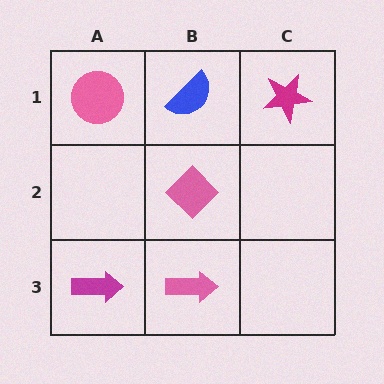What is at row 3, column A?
A magenta arrow.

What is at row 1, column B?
A blue semicircle.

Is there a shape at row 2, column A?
No, that cell is empty.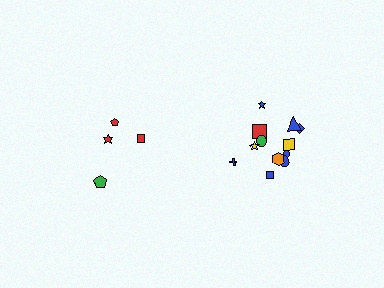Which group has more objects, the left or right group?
The right group.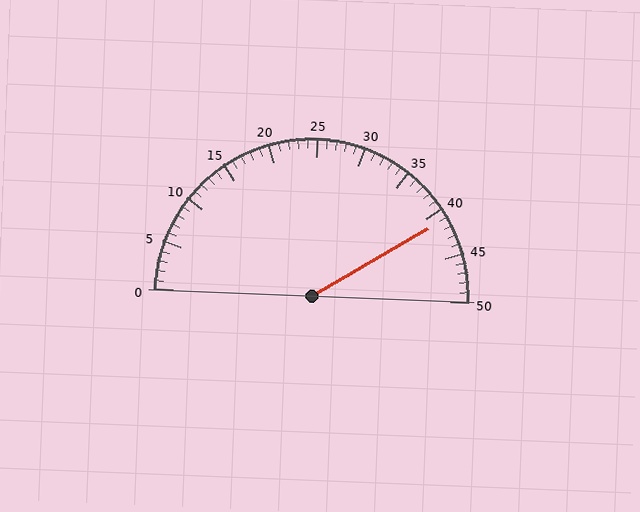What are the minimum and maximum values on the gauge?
The gauge ranges from 0 to 50.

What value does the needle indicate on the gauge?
The needle indicates approximately 41.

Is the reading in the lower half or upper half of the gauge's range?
The reading is in the upper half of the range (0 to 50).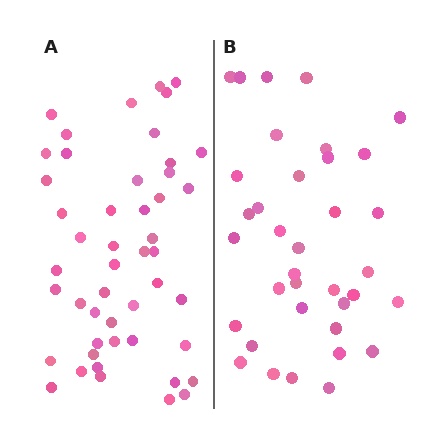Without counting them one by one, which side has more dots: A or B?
Region A (the left region) has more dots.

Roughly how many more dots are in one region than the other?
Region A has roughly 12 or so more dots than region B.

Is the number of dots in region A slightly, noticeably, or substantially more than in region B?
Region A has noticeably more, but not dramatically so. The ratio is roughly 1.3 to 1.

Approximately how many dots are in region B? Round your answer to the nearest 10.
About 40 dots. (The exact count is 36, which rounds to 40.)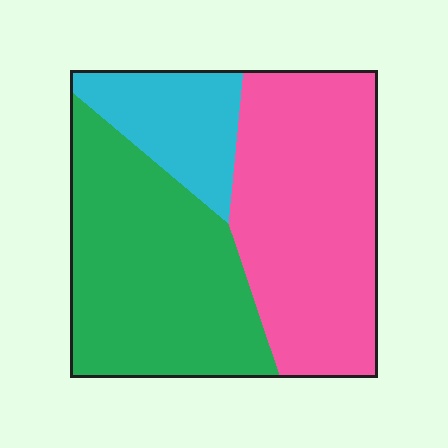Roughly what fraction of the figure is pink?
Pink takes up between a third and a half of the figure.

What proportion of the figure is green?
Green covers 41% of the figure.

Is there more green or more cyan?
Green.